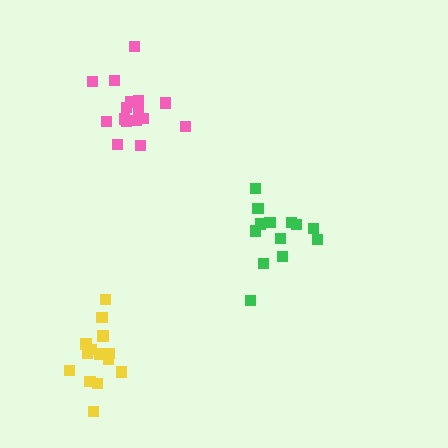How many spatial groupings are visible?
There are 3 spatial groupings.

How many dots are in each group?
Group 1: 13 dots, Group 2: 14 dots, Group 3: 16 dots (43 total).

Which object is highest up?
The pink cluster is topmost.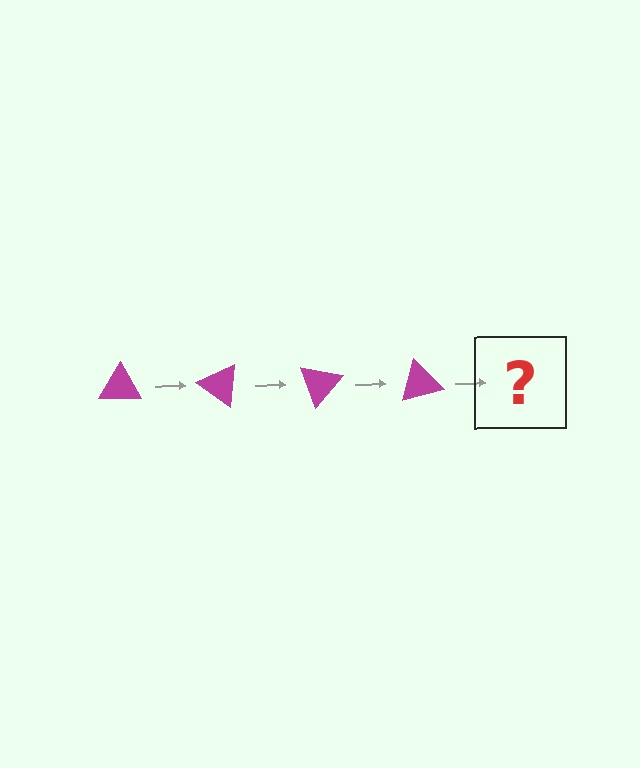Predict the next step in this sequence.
The next step is a magenta triangle rotated 140 degrees.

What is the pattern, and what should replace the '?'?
The pattern is that the triangle rotates 35 degrees each step. The '?' should be a magenta triangle rotated 140 degrees.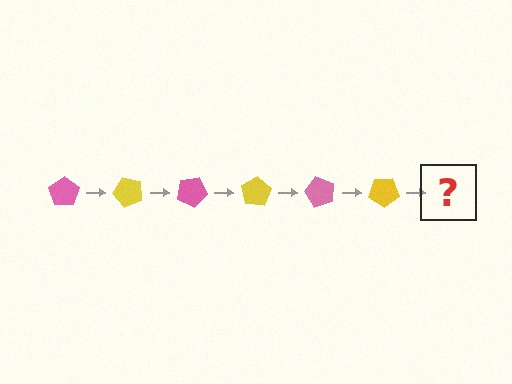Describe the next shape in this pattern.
It should be a pink pentagon, rotated 300 degrees from the start.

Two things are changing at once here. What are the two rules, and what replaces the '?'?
The two rules are that it rotates 50 degrees each step and the color cycles through pink and yellow. The '?' should be a pink pentagon, rotated 300 degrees from the start.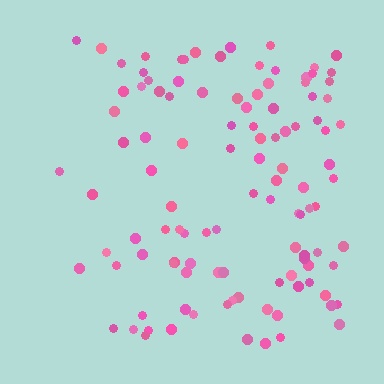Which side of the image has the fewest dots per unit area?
The left.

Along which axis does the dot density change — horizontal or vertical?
Horizontal.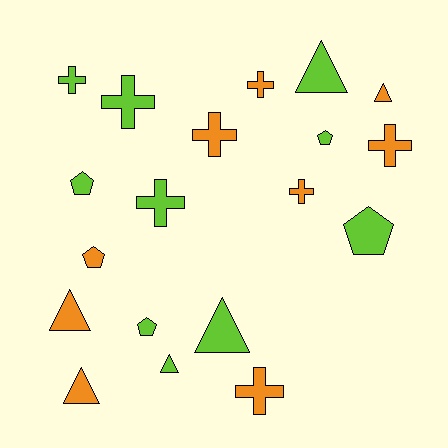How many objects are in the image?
There are 19 objects.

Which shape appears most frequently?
Cross, with 8 objects.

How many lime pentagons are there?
There are 4 lime pentagons.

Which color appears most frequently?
Lime, with 10 objects.